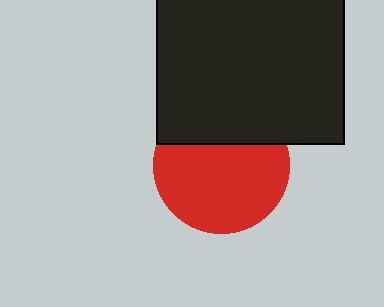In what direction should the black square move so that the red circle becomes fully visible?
The black square should move up. That is the shortest direction to clear the overlap and leave the red circle fully visible.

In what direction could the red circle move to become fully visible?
The red circle could move down. That would shift it out from behind the black square entirely.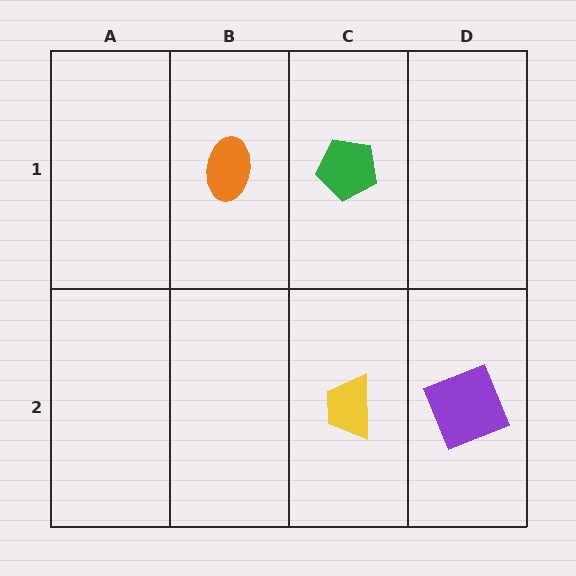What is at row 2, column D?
A purple square.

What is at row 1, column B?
An orange ellipse.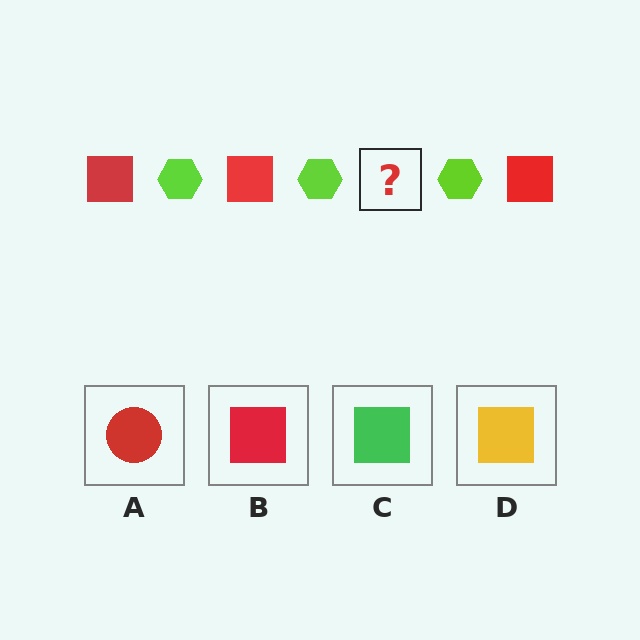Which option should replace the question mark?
Option B.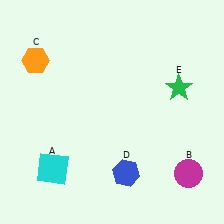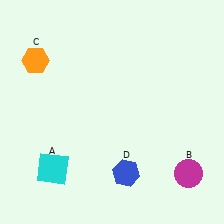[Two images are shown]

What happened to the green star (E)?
The green star (E) was removed in Image 2. It was in the top-right area of Image 1.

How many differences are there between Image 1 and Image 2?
There is 1 difference between the two images.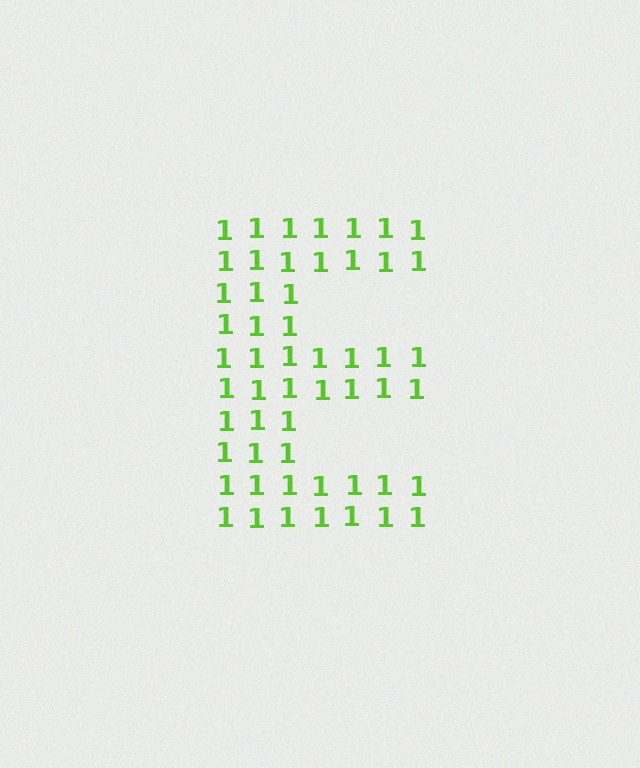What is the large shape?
The large shape is the letter E.